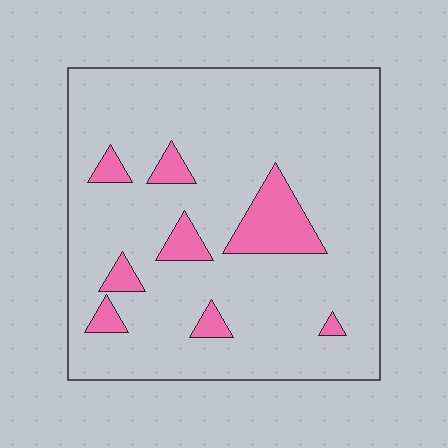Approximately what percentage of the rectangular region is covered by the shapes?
Approximately 10%.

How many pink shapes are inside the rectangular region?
8.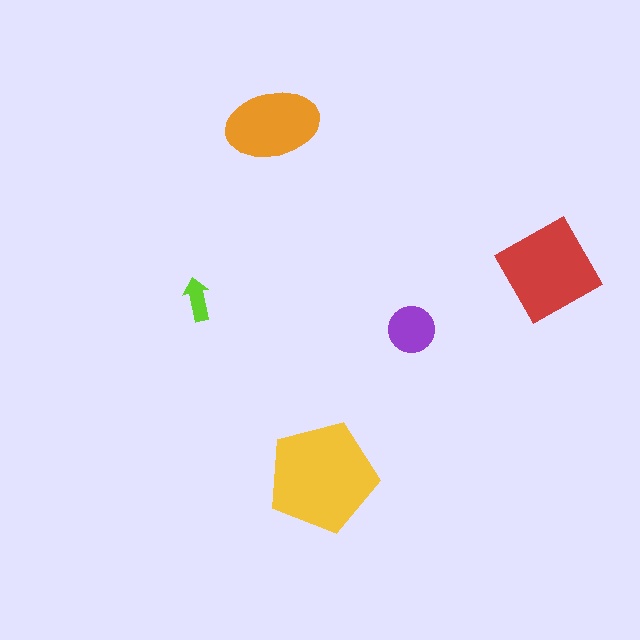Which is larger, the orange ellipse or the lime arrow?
The orange ellipse.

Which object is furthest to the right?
The red square is rightmost.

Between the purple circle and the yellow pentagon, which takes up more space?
The yellow pentagon.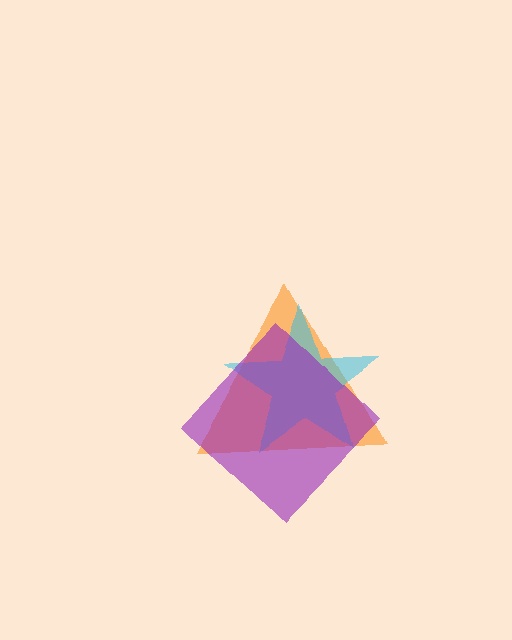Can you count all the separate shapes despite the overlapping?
Yes, there are 3 separate shapes.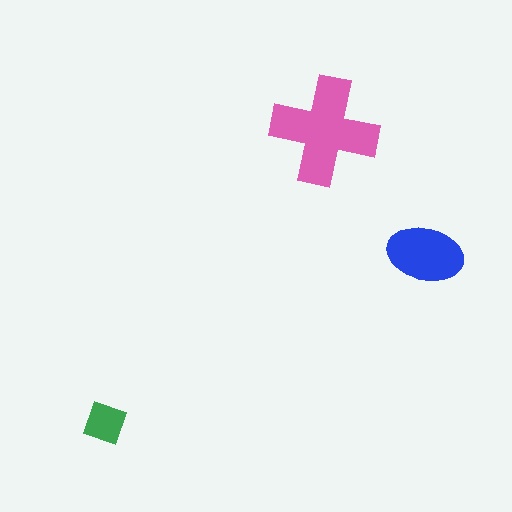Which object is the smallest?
The green diamond.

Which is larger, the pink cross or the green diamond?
The pink cross.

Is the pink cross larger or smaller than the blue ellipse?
Larger.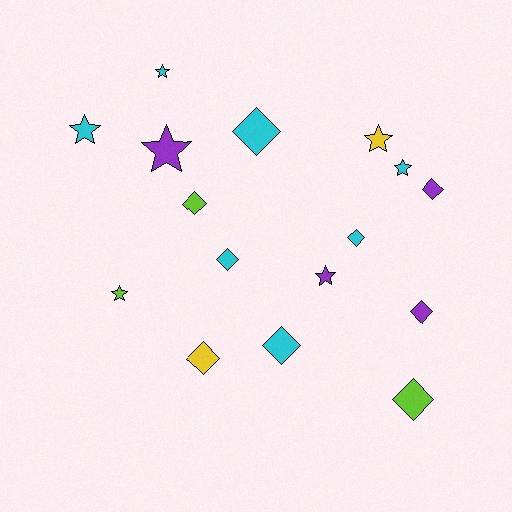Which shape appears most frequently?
Diamond, with 9 objects.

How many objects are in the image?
There are 16 objects.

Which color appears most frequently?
Cyan, with 7 objects.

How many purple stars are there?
There are 2 purple stars.